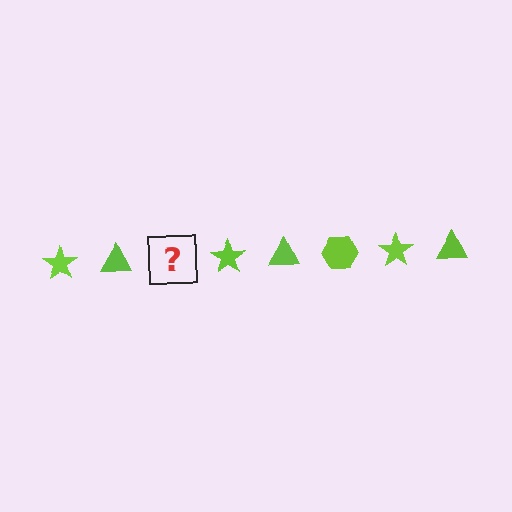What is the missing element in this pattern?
The missing element is a lime hexagon.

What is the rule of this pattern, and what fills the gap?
The rule is that the pattern cycles through star, triangle, hexagon shapes in lime. The gap should be filled with a lime hexagon.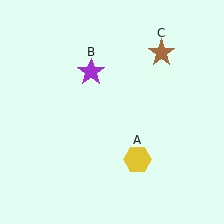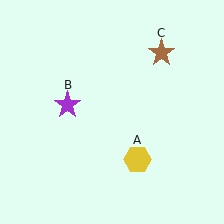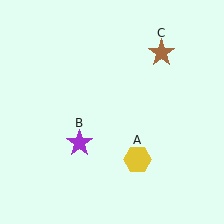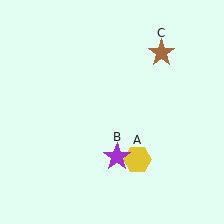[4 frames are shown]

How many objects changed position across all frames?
1 object changed position: purple star (object B).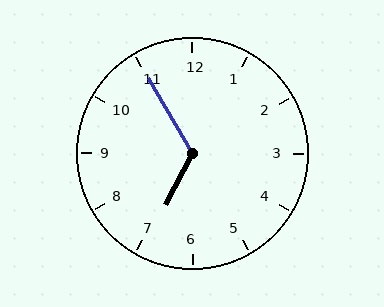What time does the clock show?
6:55.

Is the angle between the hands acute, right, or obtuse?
It is obtuse.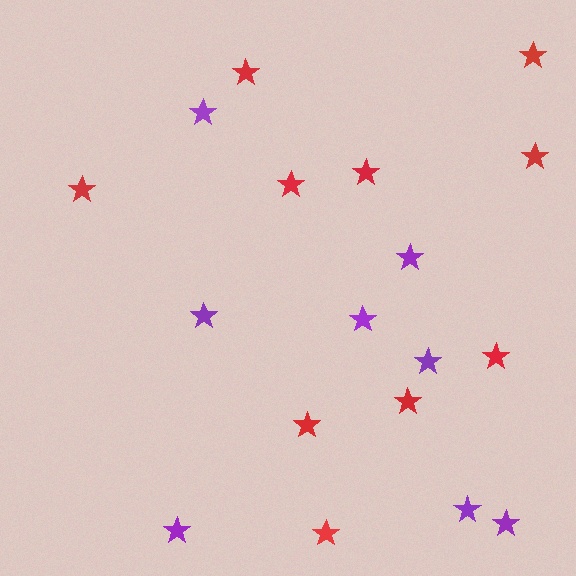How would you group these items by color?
There are 2 groups: one group of red stars (10) and one group of purple stars (8).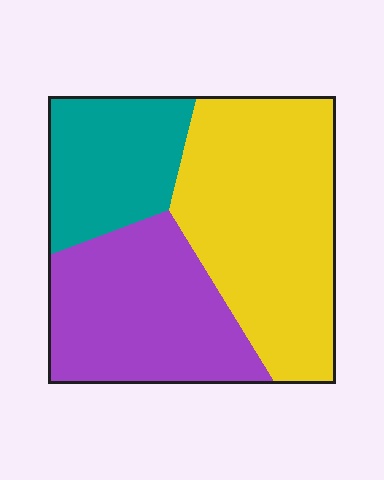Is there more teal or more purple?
Purple.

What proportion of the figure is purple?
Purple takes up about one third (1/3) of the figure.